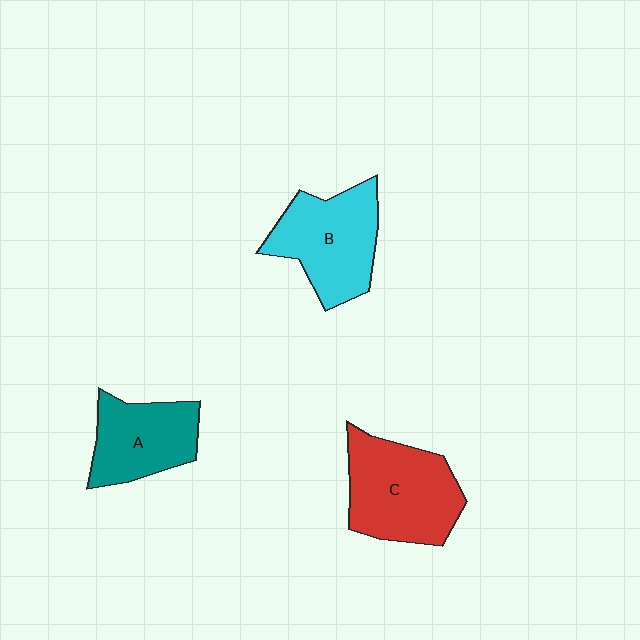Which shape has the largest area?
Shape C (red).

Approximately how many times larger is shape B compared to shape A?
Approximately 1.2 times.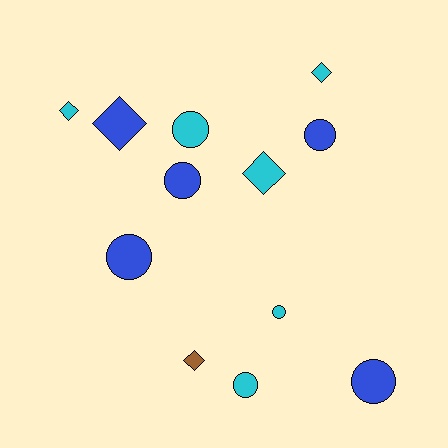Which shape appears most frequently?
Circle, with 7 objects.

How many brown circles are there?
There are no brown circles.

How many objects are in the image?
There are 12 objects.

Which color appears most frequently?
Cyan, with 6 objects.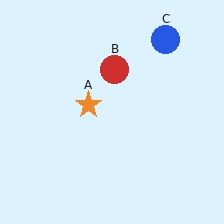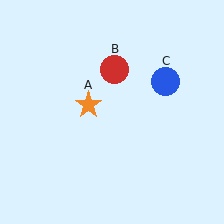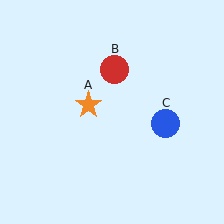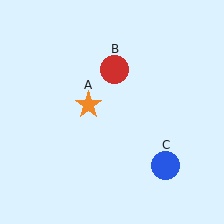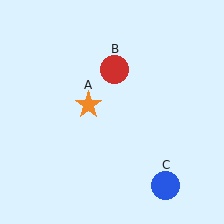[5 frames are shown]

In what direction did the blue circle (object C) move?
The blue circle (object C) moved down.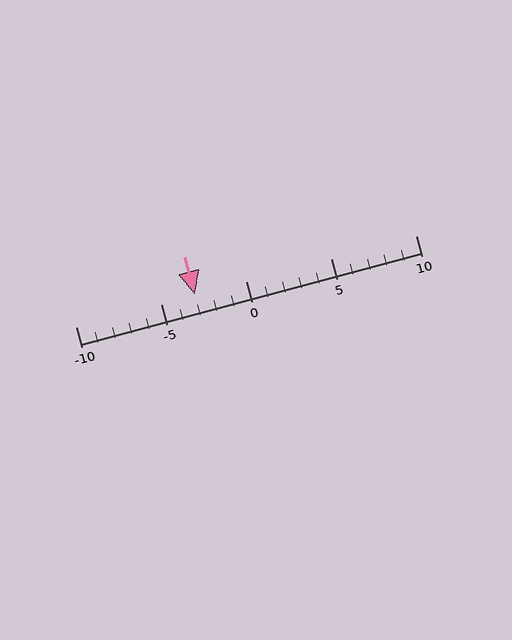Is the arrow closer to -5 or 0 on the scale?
The arrow is closer to -5.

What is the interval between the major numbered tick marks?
The major tick marks are spaced 5 units apart.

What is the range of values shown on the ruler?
The ruler shows values from -10 to 10.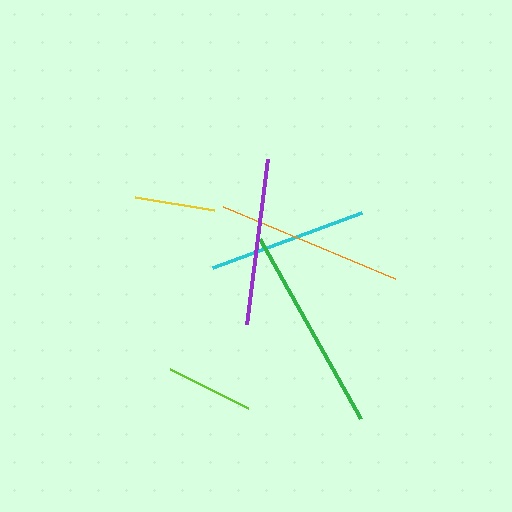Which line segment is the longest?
The green line is the longest at approximately 207 pixels.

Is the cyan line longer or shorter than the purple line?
The purple line is longer than the cyan line.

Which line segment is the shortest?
The yellow line is the shortest at approximately 80 pixels.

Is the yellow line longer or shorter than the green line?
The green line is longer than the yellow line.